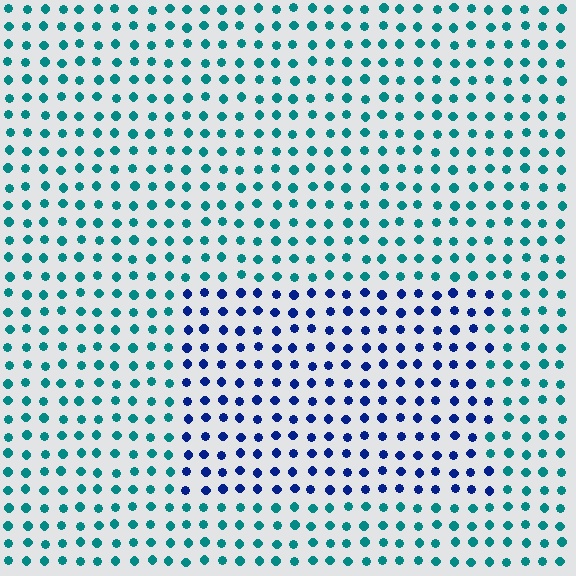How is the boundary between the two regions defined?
The boundary is defined purely by a slight shift in hue (about 51 degrees). Spacing, size, and orientation are identical on both sides.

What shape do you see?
I see a rectangle.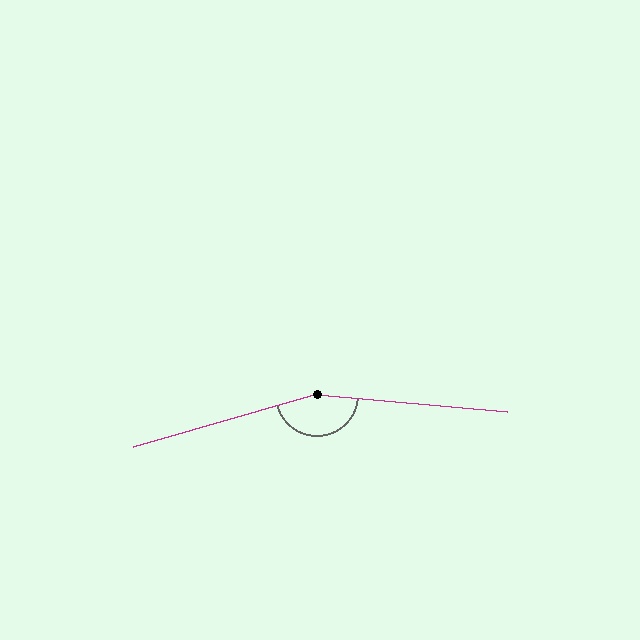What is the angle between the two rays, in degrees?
Approximately 159 degrees.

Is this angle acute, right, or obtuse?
It is obtuse.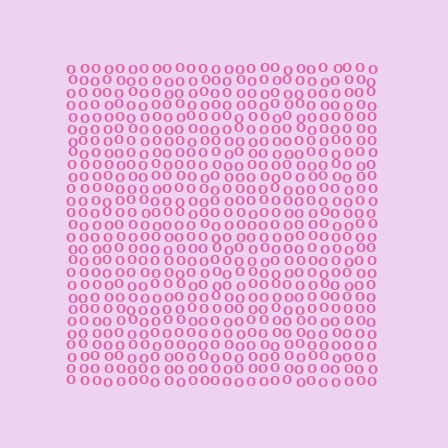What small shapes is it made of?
It is made of small letter O's.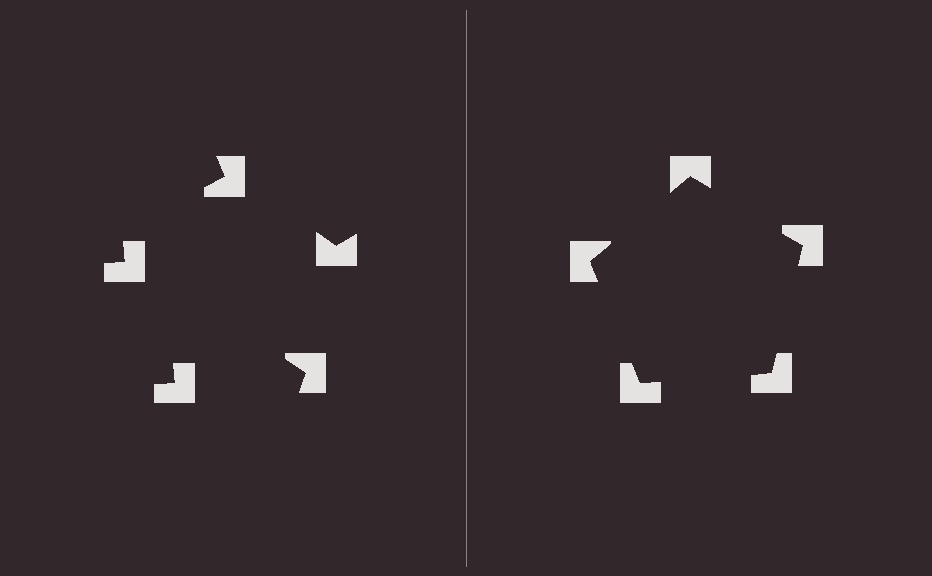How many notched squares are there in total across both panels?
10 — 5 on each side.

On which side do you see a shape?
An illusory pentagon appears on the right side. On the left side the wedge cuts are rotated, so no coherent shape forms.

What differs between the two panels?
The notched squares are positioned identically on both sides; only the wedge orientations differ. On the right they align to a pentagon; on the left they are misaligned.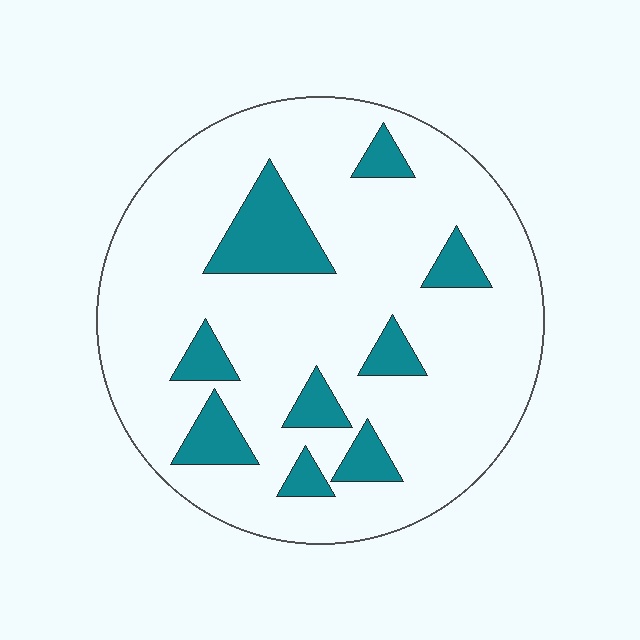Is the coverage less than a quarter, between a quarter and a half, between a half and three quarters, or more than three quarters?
Less than a quarter.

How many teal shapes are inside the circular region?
9.